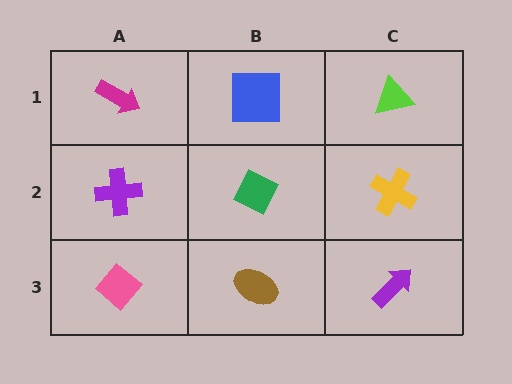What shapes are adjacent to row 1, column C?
A yellow cross (row 2, column C), a blue square (row 1, column B).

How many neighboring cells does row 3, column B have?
3.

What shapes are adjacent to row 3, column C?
A yellow cross (row 2, column C), a brown ellipse (row 3, column B).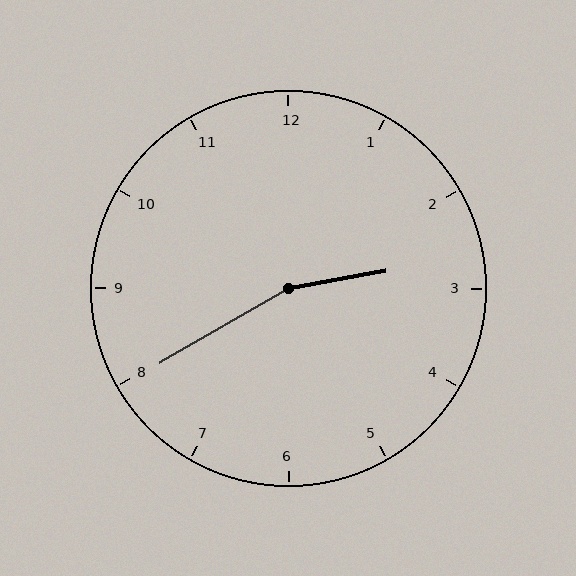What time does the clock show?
2:40.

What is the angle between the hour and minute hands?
Approximately 160 degrees.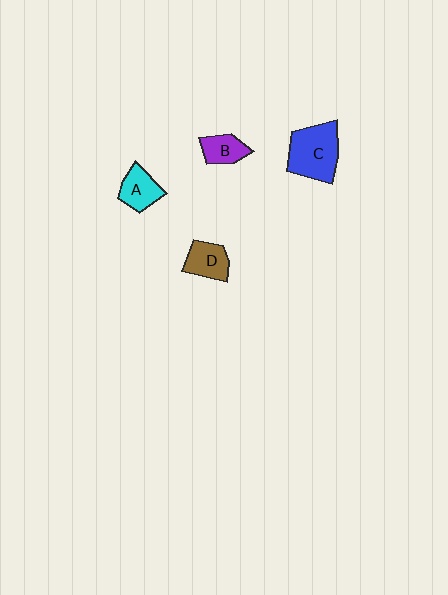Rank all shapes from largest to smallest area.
From largest to smallest: C (blue), D (brown), A (cyan), B (purple).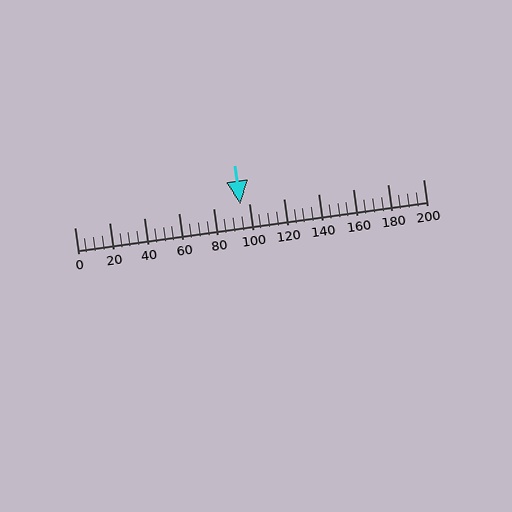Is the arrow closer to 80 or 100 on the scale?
The arrow is closer to 100.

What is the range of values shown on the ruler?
The ruler shows values from 0 to 200.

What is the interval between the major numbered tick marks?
The major tick marks are spaced 20 units apart.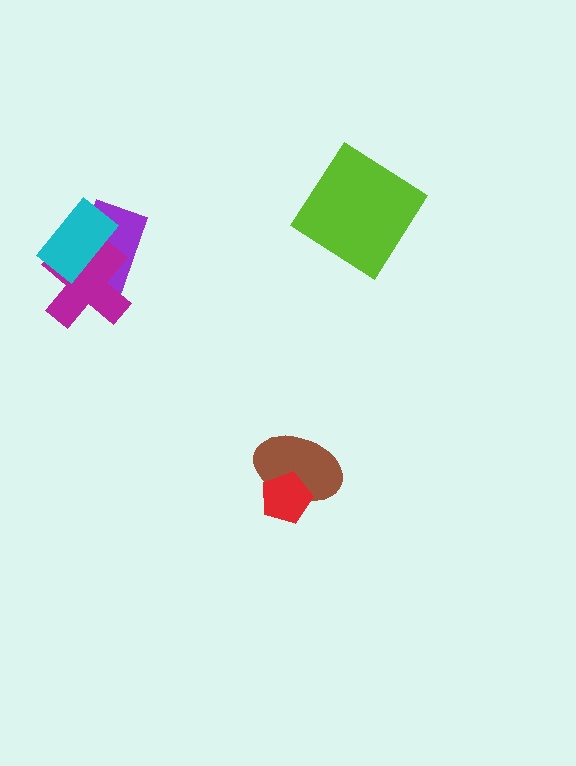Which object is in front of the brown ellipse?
The red pentagon is in front of the brown ellipse.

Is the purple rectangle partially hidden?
Yes, it is partially covered by another shape.